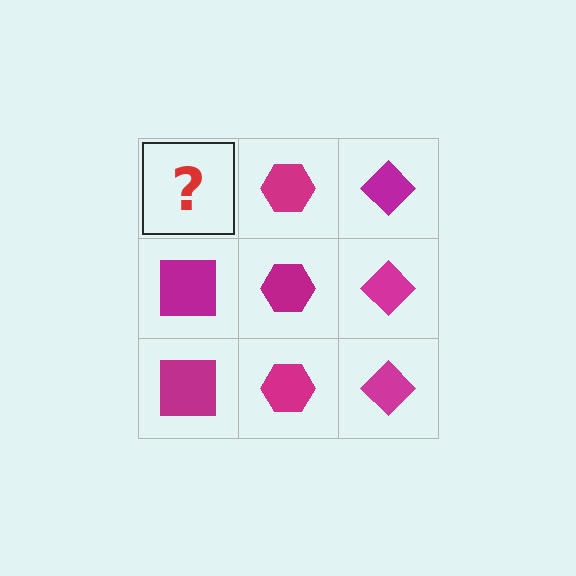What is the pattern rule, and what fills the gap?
The rule is that each column has a consistent shape. The gap should be filled with a magenta square.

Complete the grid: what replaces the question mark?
The question mark should be replaced with a magenta square.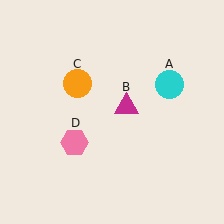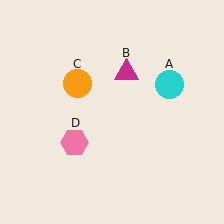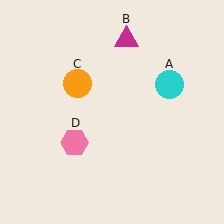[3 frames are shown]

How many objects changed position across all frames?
1 object changed position: magenta triangle (object B).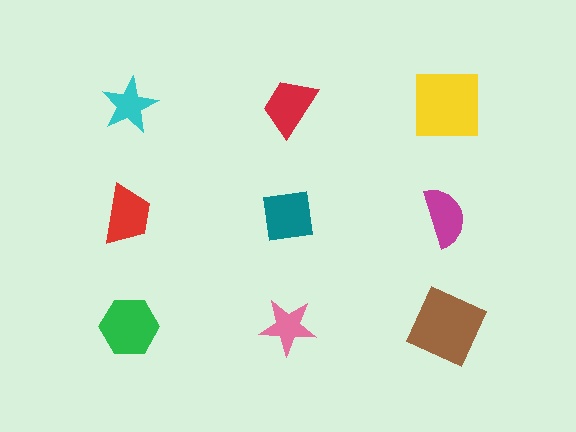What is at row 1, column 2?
A red trapezoid.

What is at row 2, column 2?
A teal square.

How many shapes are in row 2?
3 shapes.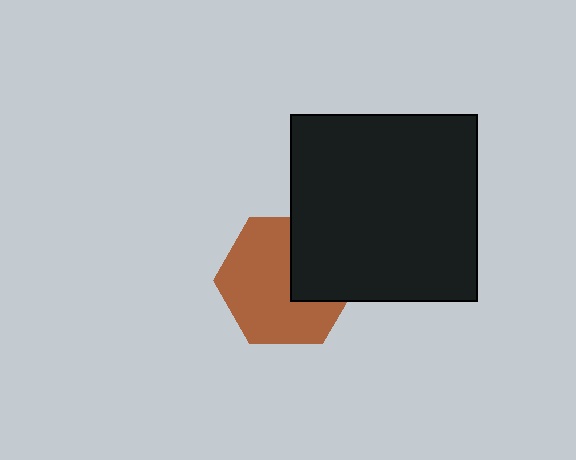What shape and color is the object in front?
The object in front is a black square.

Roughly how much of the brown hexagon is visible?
Most of it is visible (roughly 67%).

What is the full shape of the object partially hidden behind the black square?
The partially hidden object is a brown hexagon.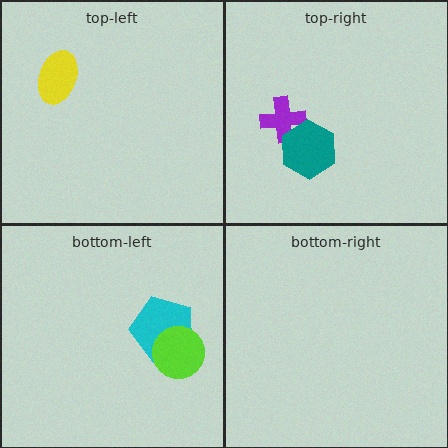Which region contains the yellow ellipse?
The top-left region.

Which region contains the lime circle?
The bottom-left region.